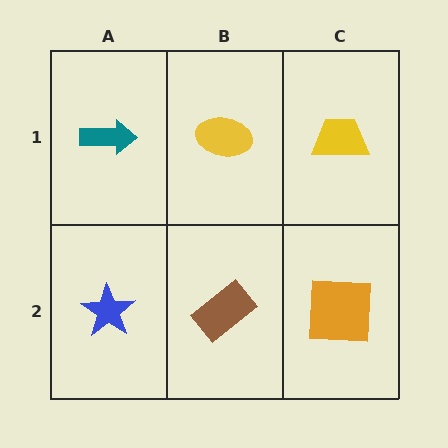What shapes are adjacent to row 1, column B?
A brown rectangle (row 2, column B), a teal arrow (row 1, column A), a yellow trapezoid (row 1, column C).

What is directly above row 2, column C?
A yellow trapezoid.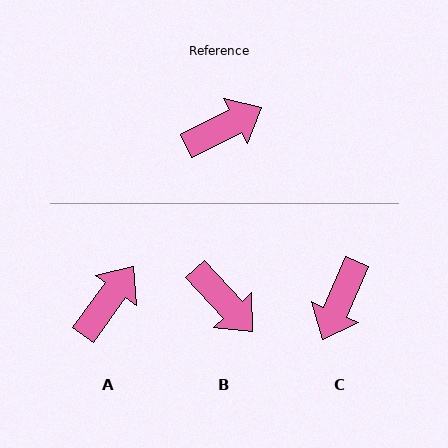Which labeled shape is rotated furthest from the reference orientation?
C, about 141 degrees away.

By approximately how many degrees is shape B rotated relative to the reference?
Approximately 75 degrees clockwise.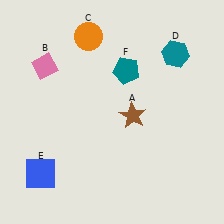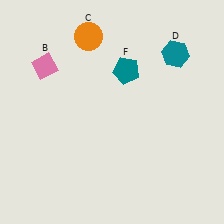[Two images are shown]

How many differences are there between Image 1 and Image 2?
There are 2 differences between the two images.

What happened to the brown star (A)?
The brown star (A) was removed in Image 2. It was in the bottom-right area of Image 1.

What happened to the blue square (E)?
The blue square (E) was removed in Image 2. It was in the bottom-left area of Image 1.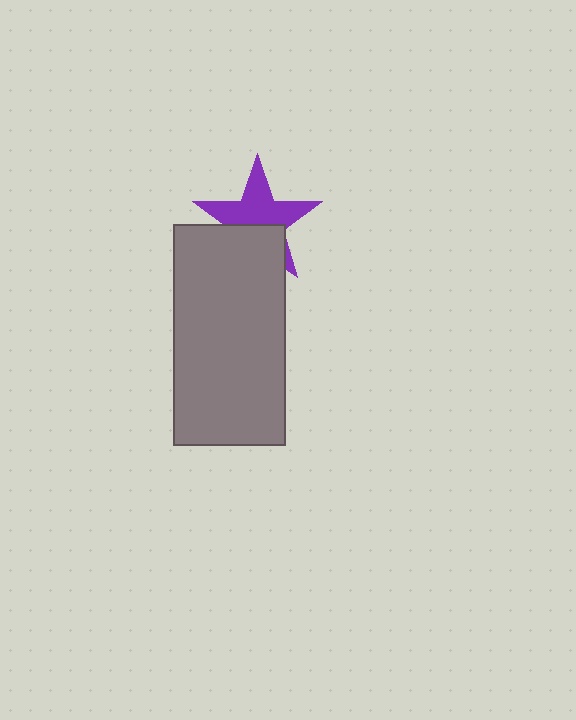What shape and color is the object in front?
The object in front is a gray rectangle.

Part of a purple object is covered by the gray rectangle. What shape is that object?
It is a star.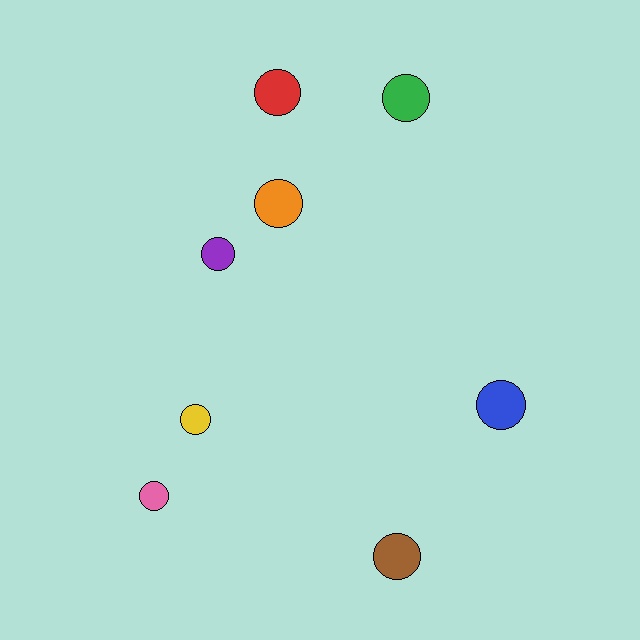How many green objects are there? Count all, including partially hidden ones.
There is 1 green object.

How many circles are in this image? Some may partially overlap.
There are 8 circles.